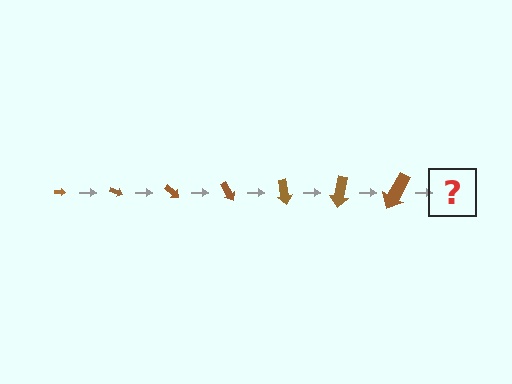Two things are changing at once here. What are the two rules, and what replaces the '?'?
The two rules are that the arrow grows larger each step and it rotates 20 degrees each step. The '?' should be an arrow, larger than the previous one and rotated 140 degrees from the start.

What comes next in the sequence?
The next element should be an arrow, larger than the previous one and rotated 140 degrees from the start.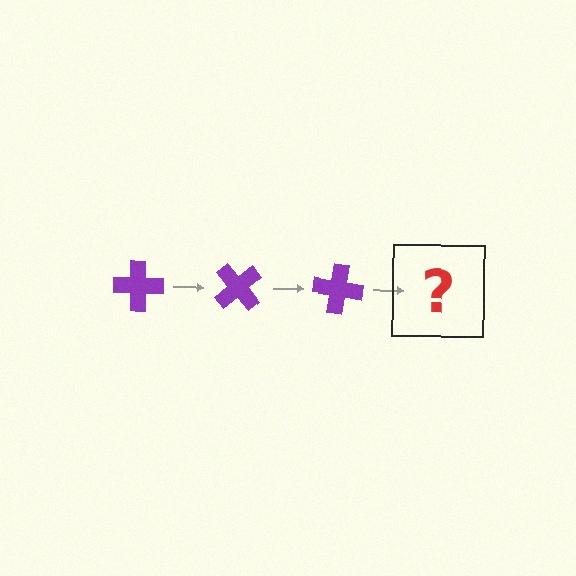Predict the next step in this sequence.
The next step is a purple cross rotated 150 degrees.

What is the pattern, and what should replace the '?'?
The pattern is that the cross rotates 50 degrees each step. The '?' should be a purple cross rotated 150 degrees.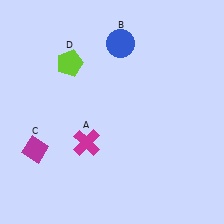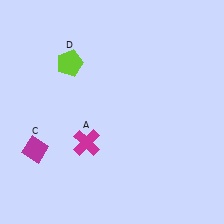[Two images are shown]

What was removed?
The blue circle (B) was removed in Image 2.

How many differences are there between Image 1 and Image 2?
There is 1 difference between the two images.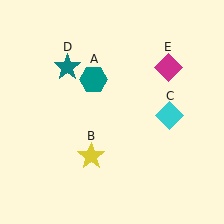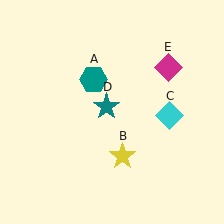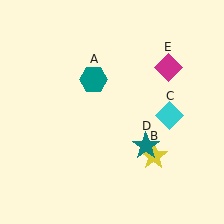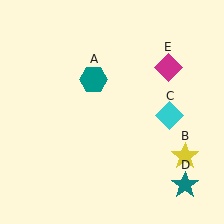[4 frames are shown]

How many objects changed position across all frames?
2 objects changed position: yellow star (object B), teal star (object D).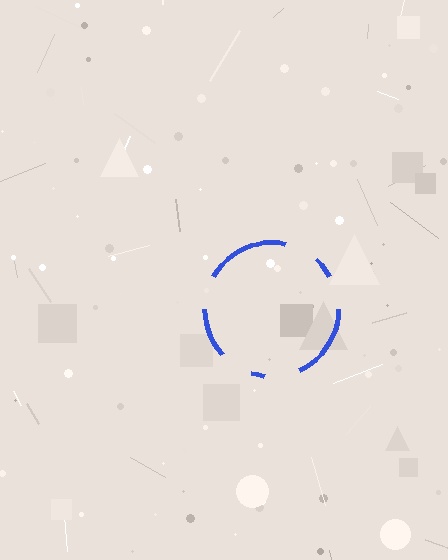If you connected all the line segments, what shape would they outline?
They would outline a circle.